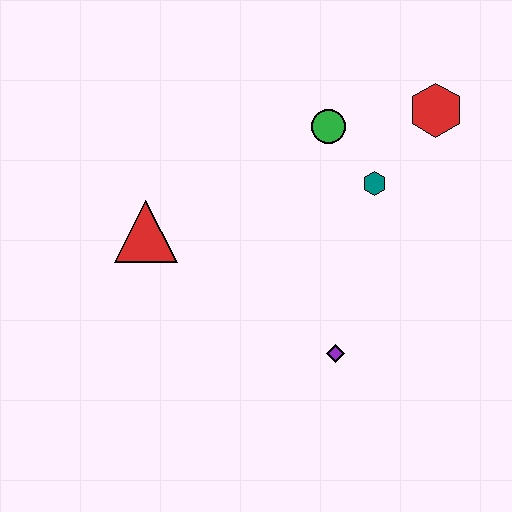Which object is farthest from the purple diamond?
The red hexagon is farthest from the purple diamond.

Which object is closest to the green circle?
The teal hexagon is closest to the green circle.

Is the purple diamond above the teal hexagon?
No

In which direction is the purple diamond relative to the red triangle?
The purple diamond is to the right of the red triangle.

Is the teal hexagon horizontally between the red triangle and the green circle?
No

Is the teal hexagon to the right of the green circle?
Yes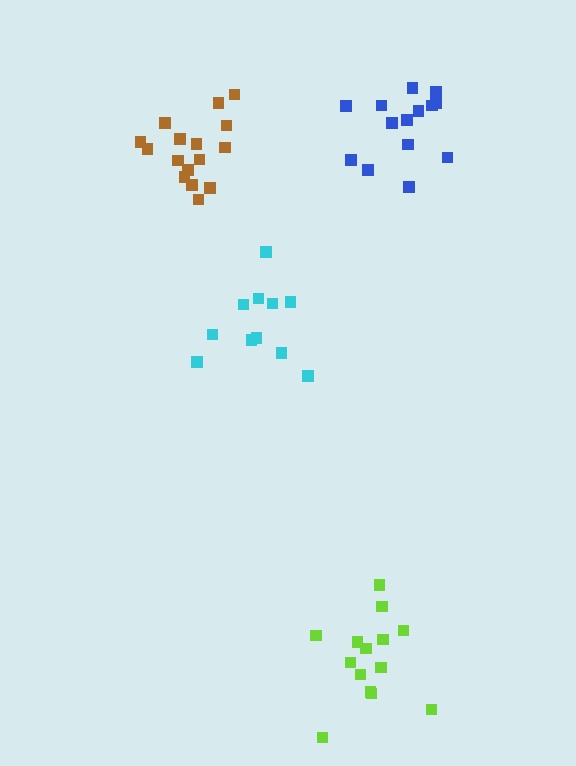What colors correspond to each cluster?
The clusters are colored: brown, blue, lime, cyan.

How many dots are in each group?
Group 1: 16 dots, Group 2: 14 dots, Group 3: 14 dots, Group 4: 11 dots (55 total).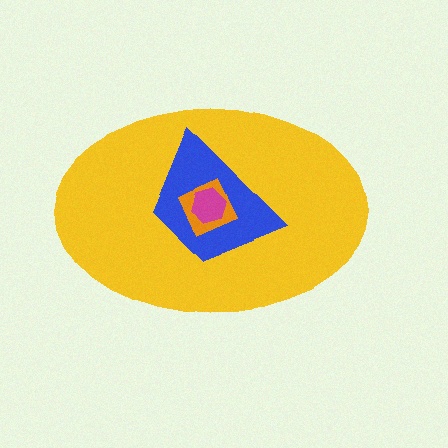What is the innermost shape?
The magenta hexagon.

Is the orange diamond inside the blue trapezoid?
Yes.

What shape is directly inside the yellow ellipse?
The blue trapezoid.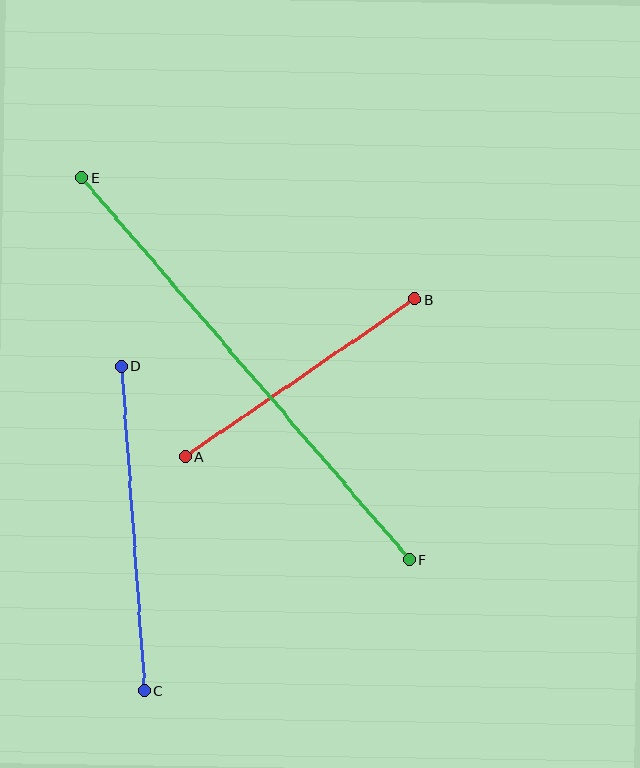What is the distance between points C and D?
The distance is approximately 326 pixels.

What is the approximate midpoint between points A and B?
The midpoint is at approximately (300, 378) pixels.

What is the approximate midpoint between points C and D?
The midpoint is at approximately (133, 528) pixels.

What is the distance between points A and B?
The distance is approximately 278 pixels.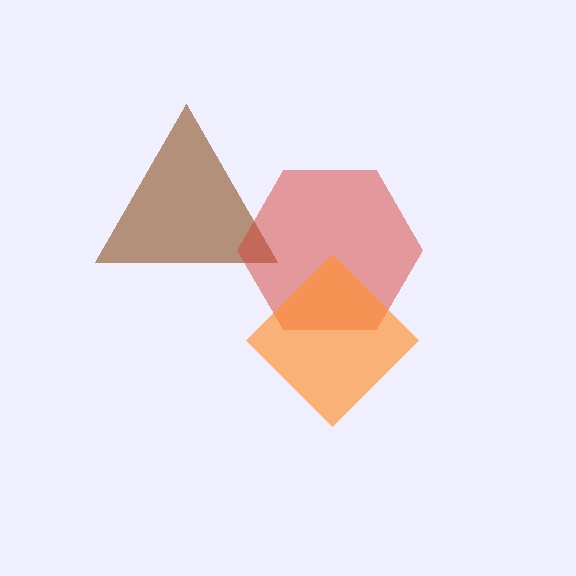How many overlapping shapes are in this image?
There are 3 overlapping shapes in the image.